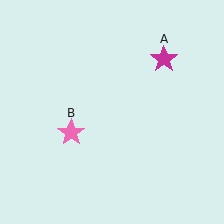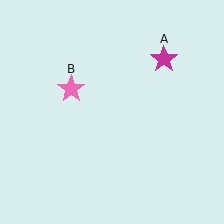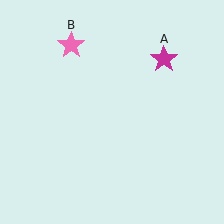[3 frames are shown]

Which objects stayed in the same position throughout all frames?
Magenta star (object A) remained stationary.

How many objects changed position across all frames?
1 object changed position: pink star (object B).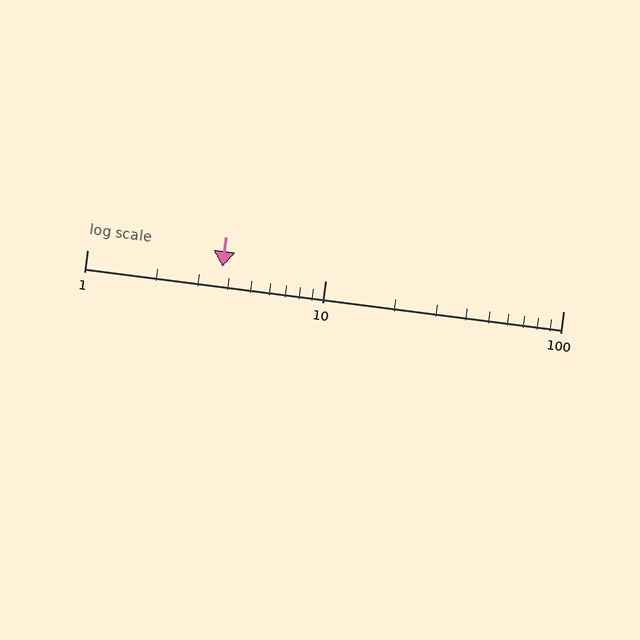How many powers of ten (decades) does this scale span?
The scale spans 2 decades, from 1 to 100.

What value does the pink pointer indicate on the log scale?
The pointer indicates approximately 3.7.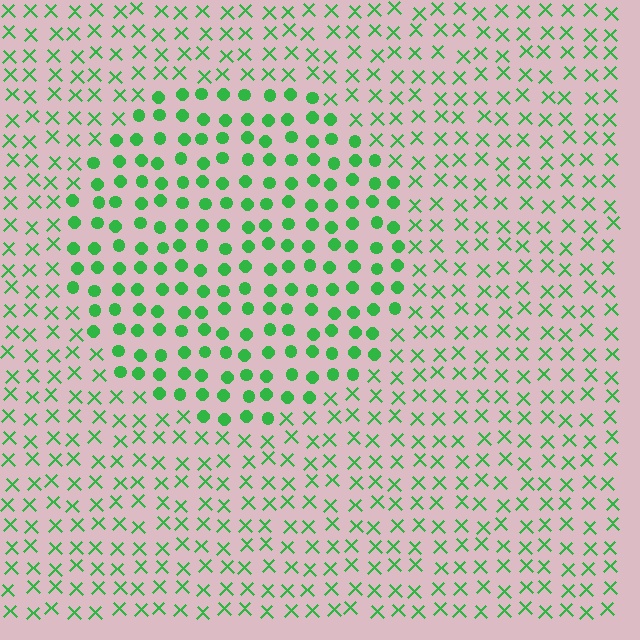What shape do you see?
I see a circle.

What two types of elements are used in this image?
The image uses circles inside the circle region and X marks outside it.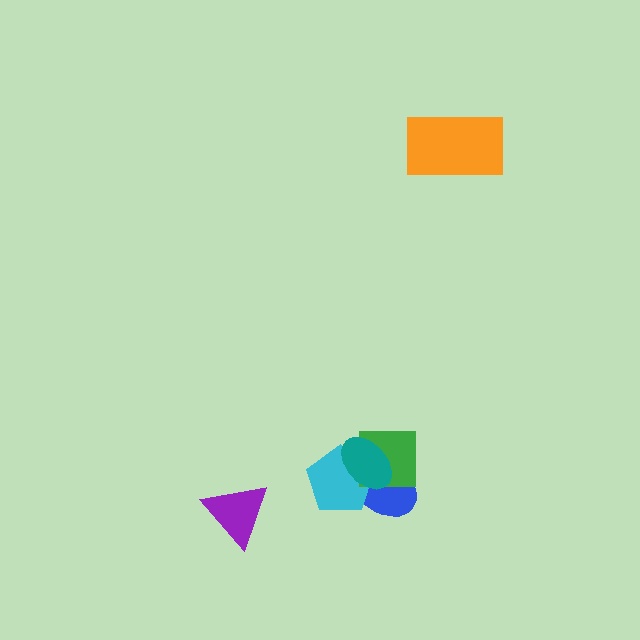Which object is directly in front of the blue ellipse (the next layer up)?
The cyan pentagon is directly in front of the blue ellipse.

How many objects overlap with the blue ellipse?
3 objects overlap with the blue ellipse.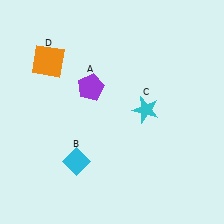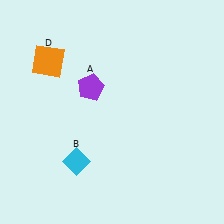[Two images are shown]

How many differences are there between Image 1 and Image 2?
There is 1 difference between the two images.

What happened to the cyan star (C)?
The cyan star (C) was removed in Image 2. It was in the top-right area of Image 1.